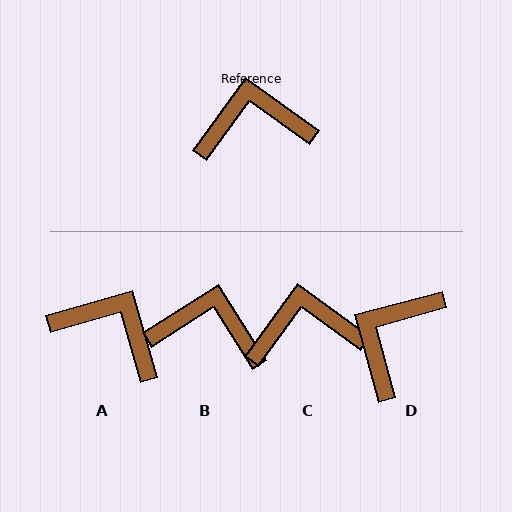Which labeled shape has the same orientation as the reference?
C.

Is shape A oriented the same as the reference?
No, it is off by about 38 degrees.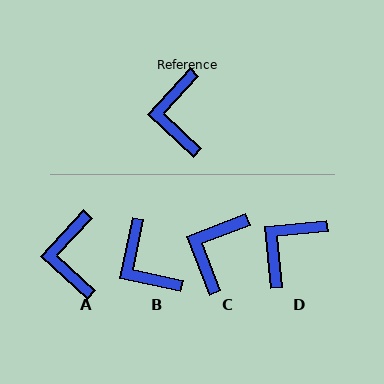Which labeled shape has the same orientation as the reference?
A.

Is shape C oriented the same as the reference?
No, it is off by about 27 degrees.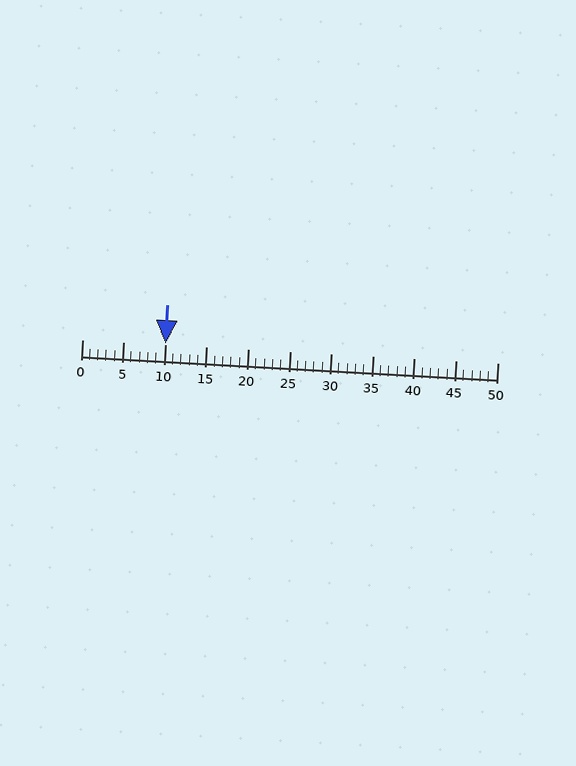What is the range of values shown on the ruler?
The ruler shows values from 0 to 50.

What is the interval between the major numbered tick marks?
The major tick marks are spaced 5 units apart.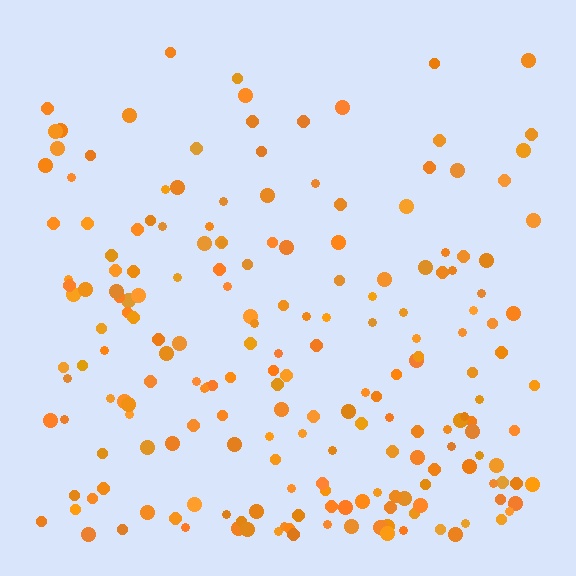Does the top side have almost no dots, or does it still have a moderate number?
Still a moderate number, just noticeably fewer than the bottom.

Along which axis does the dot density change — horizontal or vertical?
Vertical.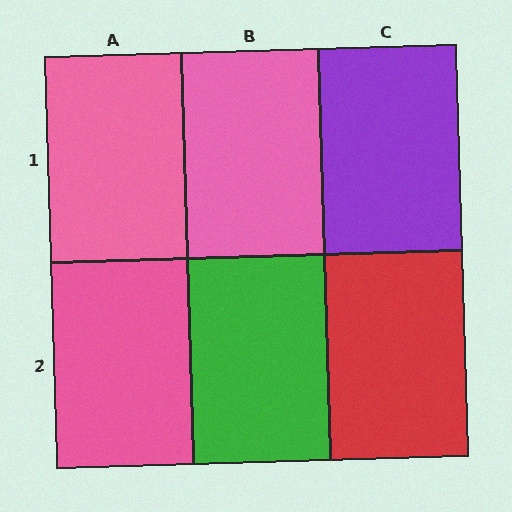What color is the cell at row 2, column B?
Green.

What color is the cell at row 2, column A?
Pink.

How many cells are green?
1 cell is green.